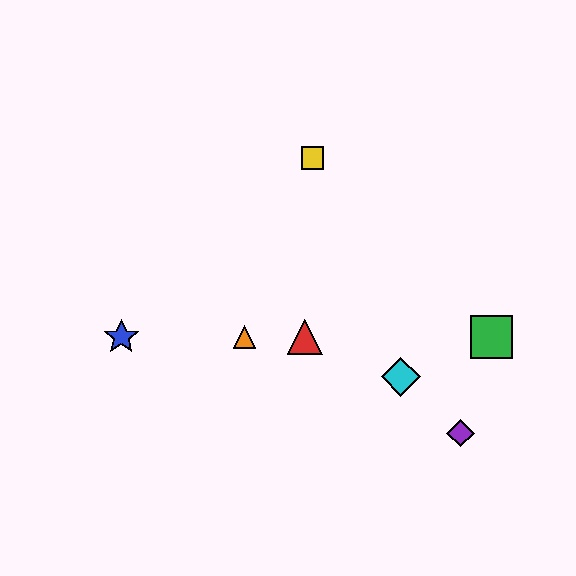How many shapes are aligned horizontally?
4 shapes (the red triangle, the blue star, the green square, the orange triangle) are aligned horizontally.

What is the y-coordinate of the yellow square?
The yellow square is at y≈158.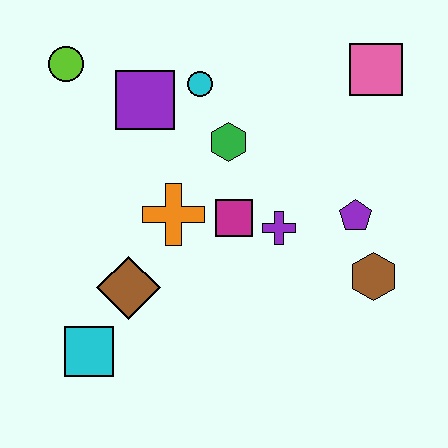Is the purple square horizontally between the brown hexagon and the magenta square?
No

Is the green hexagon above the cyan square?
Yes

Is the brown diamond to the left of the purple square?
Yes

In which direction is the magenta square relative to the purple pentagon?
The magenta square is to the left of the purple pentagon.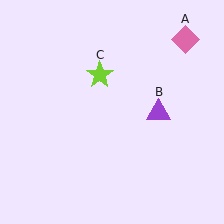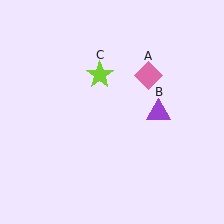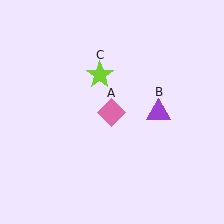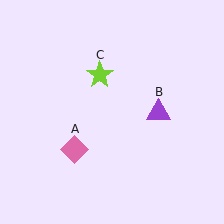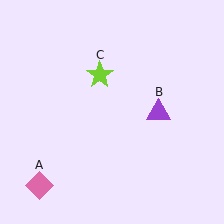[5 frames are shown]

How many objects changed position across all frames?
1 object changed position: pink diamond (object A).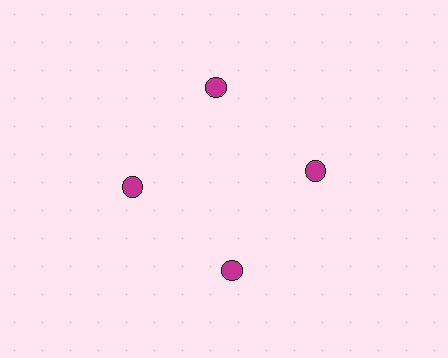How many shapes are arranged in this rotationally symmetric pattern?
There are 4 shapes, arranged in 4 groups of 1.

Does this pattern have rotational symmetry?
Yes, this pattern has 4-fold rotational symmetry. It looks the same after rotating 90 degrees around the center.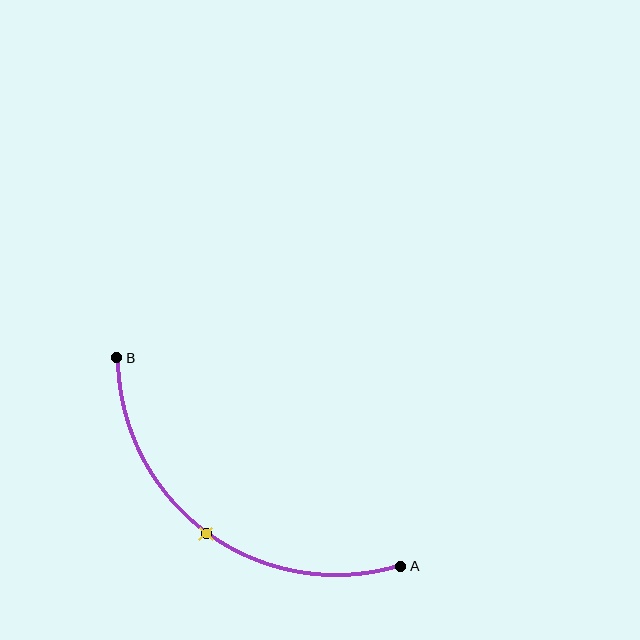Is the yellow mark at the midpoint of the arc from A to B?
Yes. The yellow mark lies on the arc at equal arc-length from both A and B — it is the arc midpoint.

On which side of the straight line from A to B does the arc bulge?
The arc bulges below and to the left of the straight line connecting A and B.